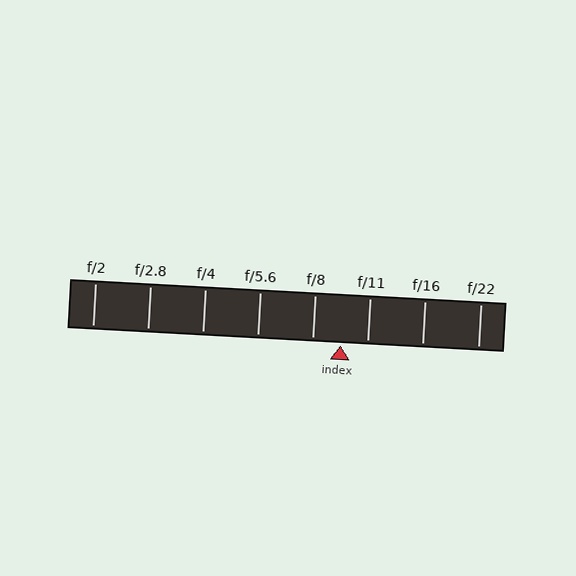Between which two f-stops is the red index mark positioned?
The index mark is between f/8 and f/11.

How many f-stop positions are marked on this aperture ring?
There are 8 f-stop positions marked.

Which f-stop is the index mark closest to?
The index mark is closest to f/11.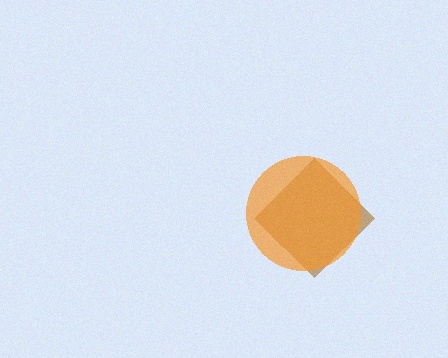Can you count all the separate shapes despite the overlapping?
Yes, there are 2 separate shapes.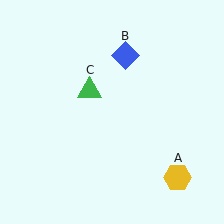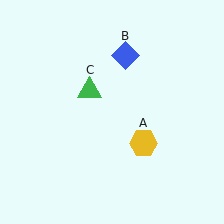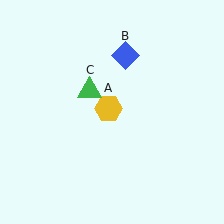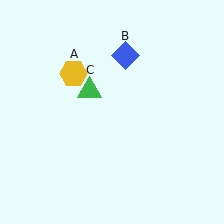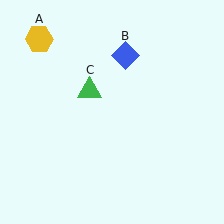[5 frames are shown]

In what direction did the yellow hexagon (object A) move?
The yellow hexagon (object A) moved up and to the left.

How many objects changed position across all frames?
1 object changed position: yellow hexagon (object A).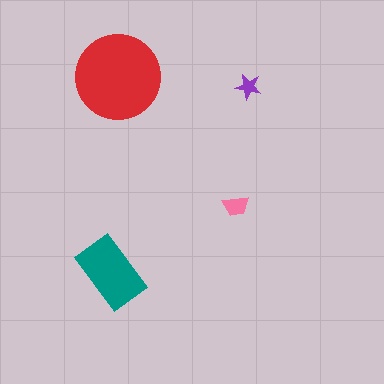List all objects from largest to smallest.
The red circle, the teal rectangle, the pink trapezoid, the purple star.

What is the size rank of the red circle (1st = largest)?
1st.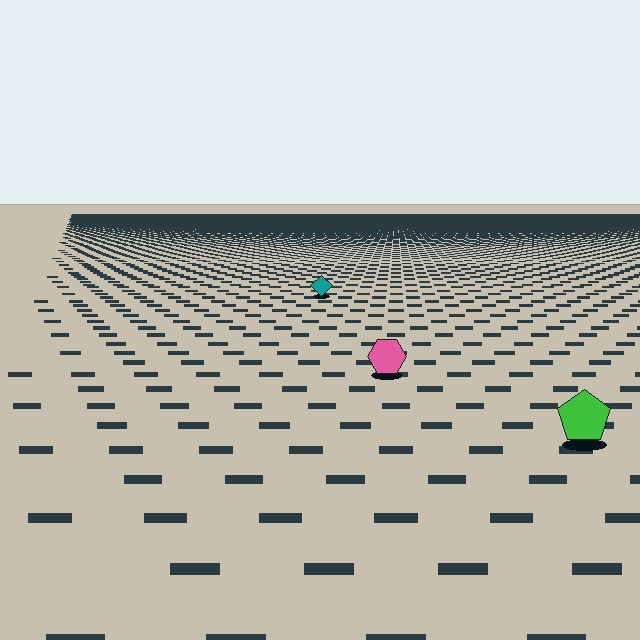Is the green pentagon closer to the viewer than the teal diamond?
Yes. The green pentagon is closer — you can tell from the texture gradient: the ground texture is coarser near it.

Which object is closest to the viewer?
The green pentagon is closest. The texture marks near it are larger and more spread out.